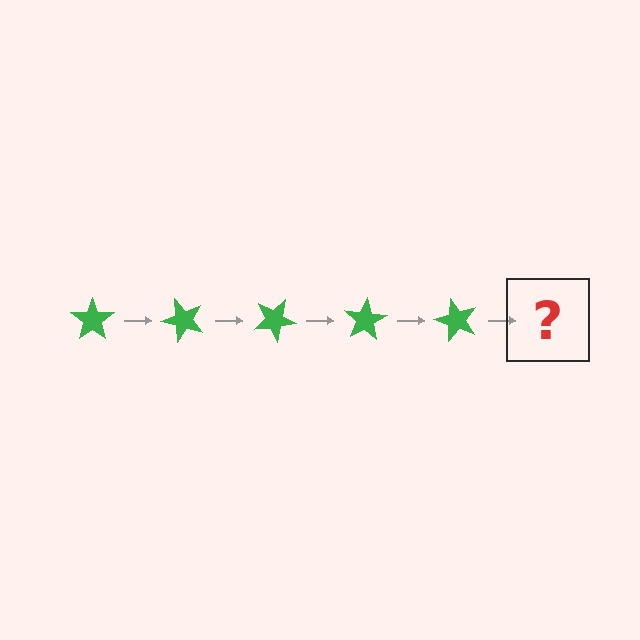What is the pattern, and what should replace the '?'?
The pattern is that the star rotates 50 degrees each step. The '?' should be a green star rotated 250 degrees.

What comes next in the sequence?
The next element should be a green star rotated 250 degrees.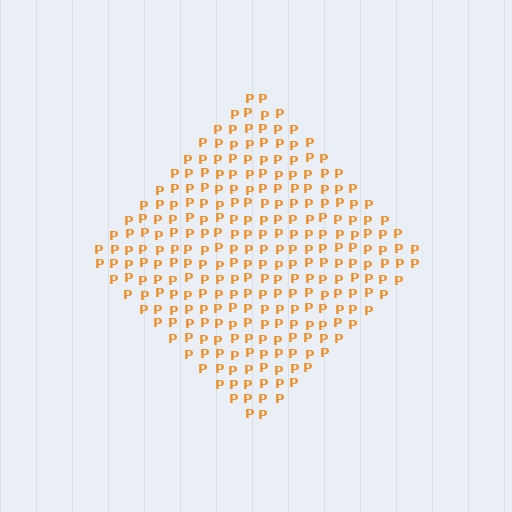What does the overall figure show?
The overall figure shows a diamond.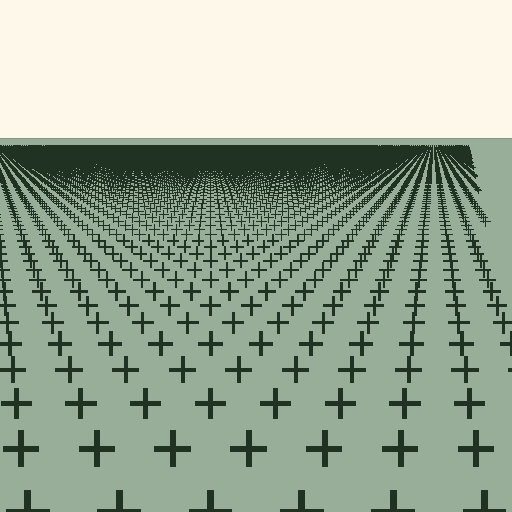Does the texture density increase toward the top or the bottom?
Density increases toward the top.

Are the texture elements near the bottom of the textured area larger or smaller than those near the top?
Larger. Near the bottom, elements are closer to the viewer and appear at a bigger on-screen size.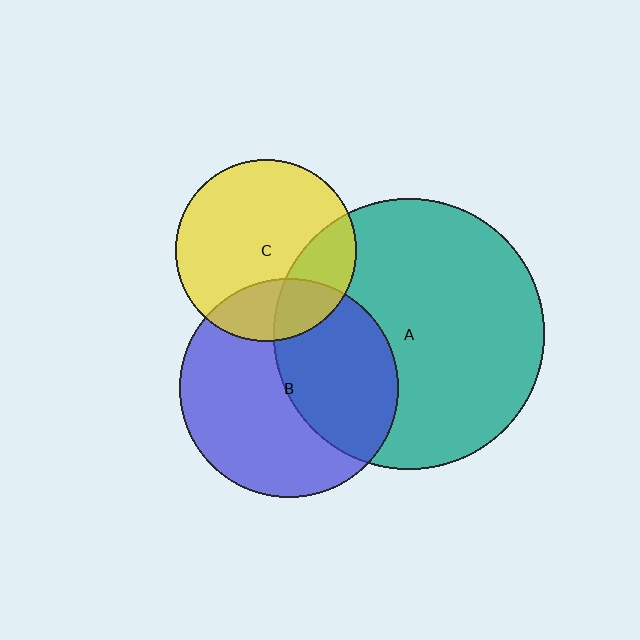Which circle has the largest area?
Circle A (teal).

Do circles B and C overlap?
Yes.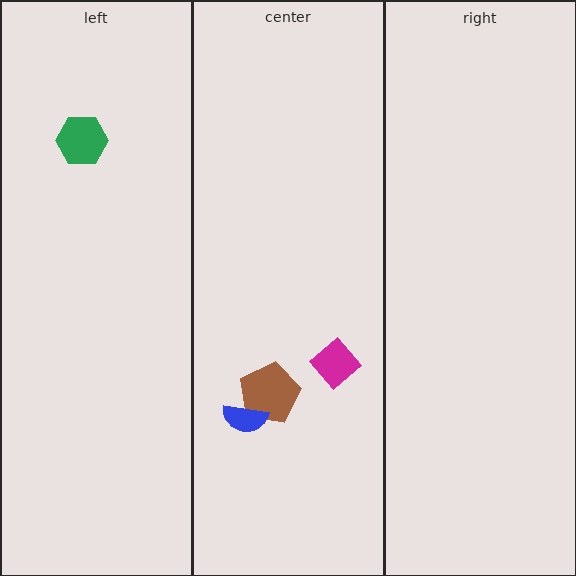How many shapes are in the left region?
1.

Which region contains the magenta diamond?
The center region.